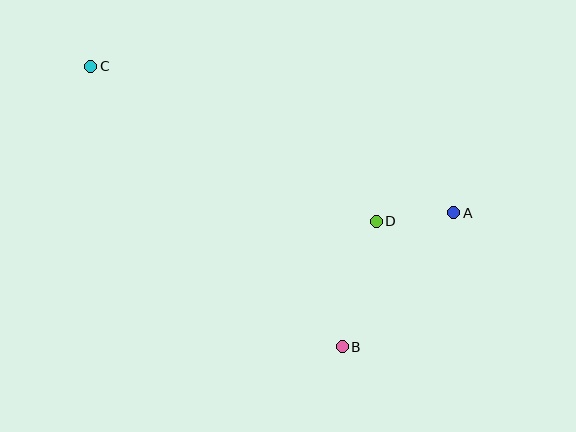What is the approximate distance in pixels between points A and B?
The distance between A and B is approximately 174 pixels.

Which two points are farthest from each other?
Points A and C are farthest from each other.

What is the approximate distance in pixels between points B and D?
The distance between B and D is approximately 130 pixels.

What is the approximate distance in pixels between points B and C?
The distance between B and C is approximately 376 pixels.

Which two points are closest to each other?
Points A and D are closest to each other.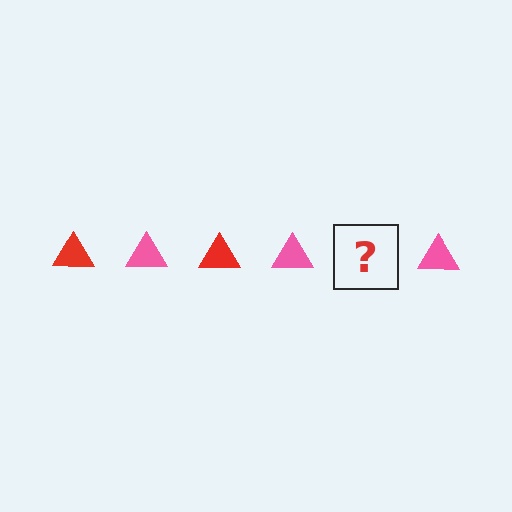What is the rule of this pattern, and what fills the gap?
The rule is that the pattern cycles through red, pink triangles. The gap should be filled with a red triangle.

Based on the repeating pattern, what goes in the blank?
The blank should be a red triangle.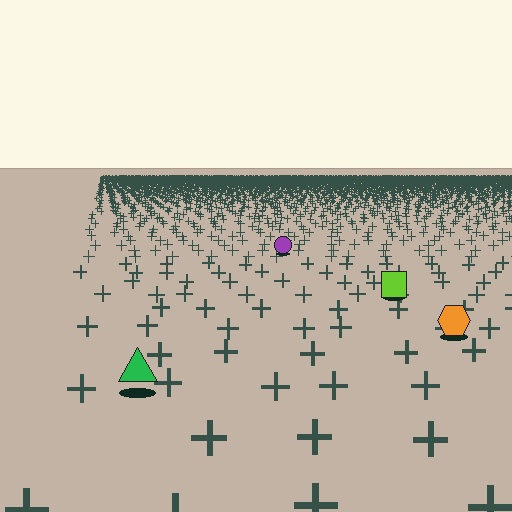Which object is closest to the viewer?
The green triangle is closest. The texture marks near it are larger and more spread out.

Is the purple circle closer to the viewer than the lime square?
No. The lime square is closer — you can tell from the texture gradient: the ground texture is coarser near it.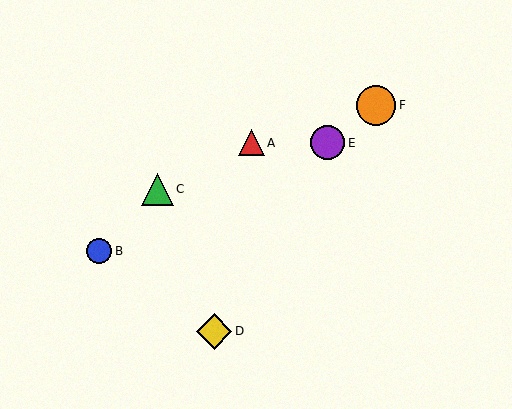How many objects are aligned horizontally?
2 objects (A, E) are aligned horizontally.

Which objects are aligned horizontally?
Objects A, E are aligned horizontally.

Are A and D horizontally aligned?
No, A is at y≈143 and D is at y≈331.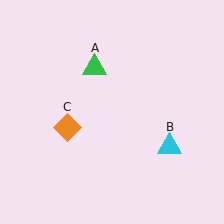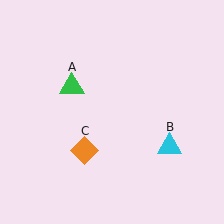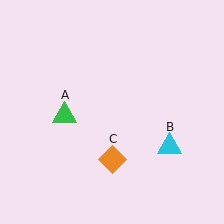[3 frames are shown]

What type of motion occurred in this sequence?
The green triangle (object A), orange diamond (object C) rotated counterclockwise around the center of the scene.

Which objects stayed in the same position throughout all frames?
Cyan triangle (object B) remained stationary.